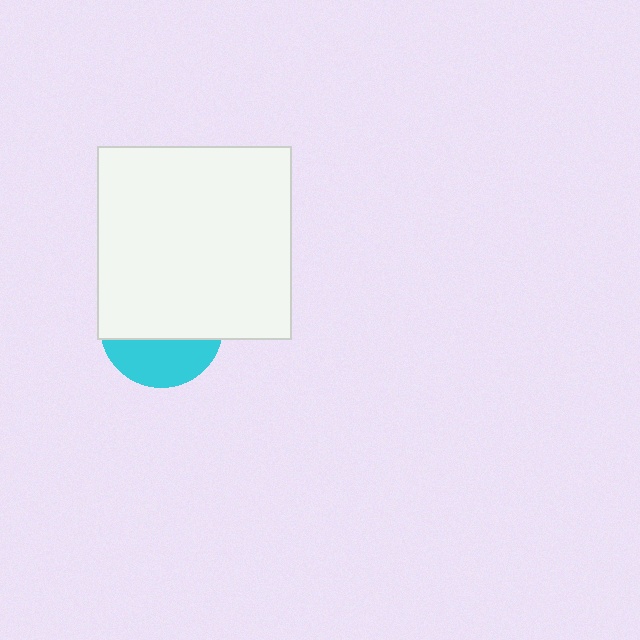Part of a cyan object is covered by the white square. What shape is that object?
It is a circle.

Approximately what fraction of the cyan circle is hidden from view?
Roughly 63% of the cyan circle is hidden behind the white square.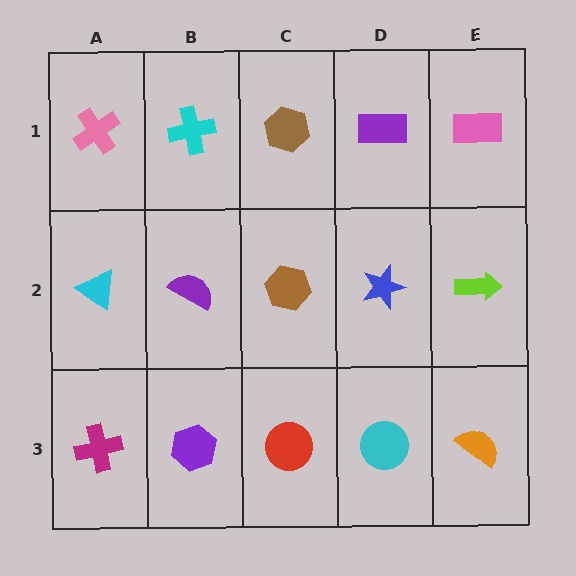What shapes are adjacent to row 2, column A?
A pink cross (row 1, column A), a magenta cross (row 3, column A), a purple semicircle (row 2, column B).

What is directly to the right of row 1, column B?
A brown hexagon.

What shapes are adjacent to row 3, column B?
A purple semicircle (row 2, column B), a magenta cross (row 3, column A), a red circle (row 3, column C).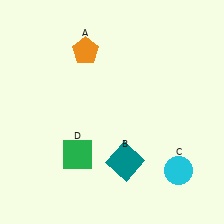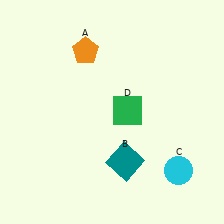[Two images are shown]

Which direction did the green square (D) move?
The green square (D) moved right.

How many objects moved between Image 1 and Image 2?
1 object moved between the two images.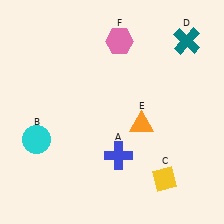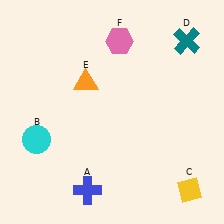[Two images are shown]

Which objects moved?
The objects that moved are: the blue cross (A), the yellow diamond (C), the orange triangle (E).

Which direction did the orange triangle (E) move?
The orange triangle (E) moved left.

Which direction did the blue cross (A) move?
The blue cross (A) moved down.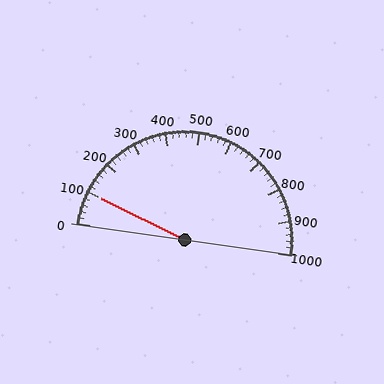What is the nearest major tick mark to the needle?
The nearest major tick mark is 100.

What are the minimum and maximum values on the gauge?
The gauge ranges from 0 to 1000.